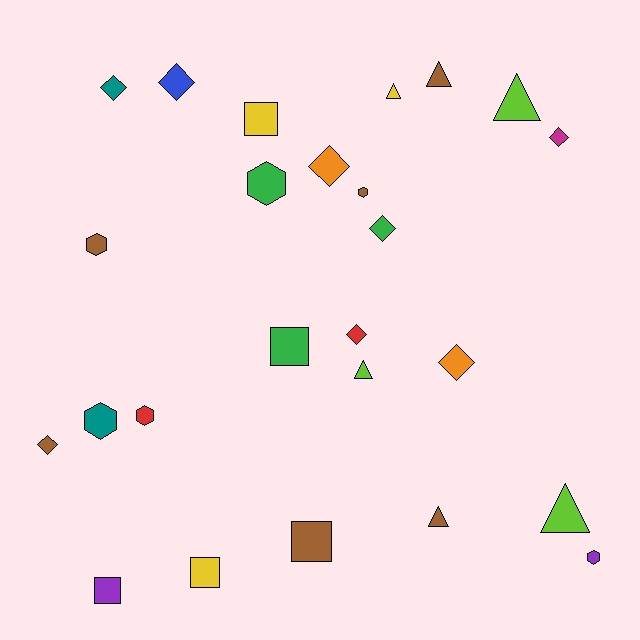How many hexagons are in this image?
There are 6 hexagons.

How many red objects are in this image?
There are 2 red objects.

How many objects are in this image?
There are 25 objects.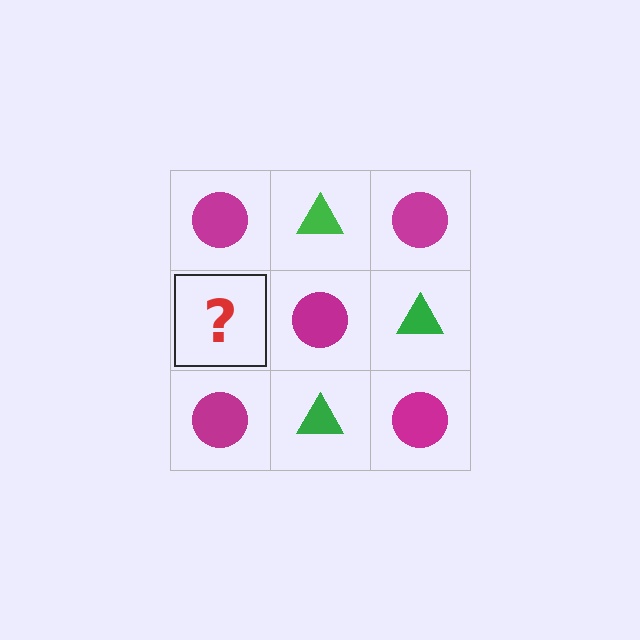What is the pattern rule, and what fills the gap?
The rule is that it alternates magenta circle and green triangle in a checkerboard pattern. The gap should be filled with a green triangle.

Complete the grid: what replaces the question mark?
The question mark should be replaced with a green triangle.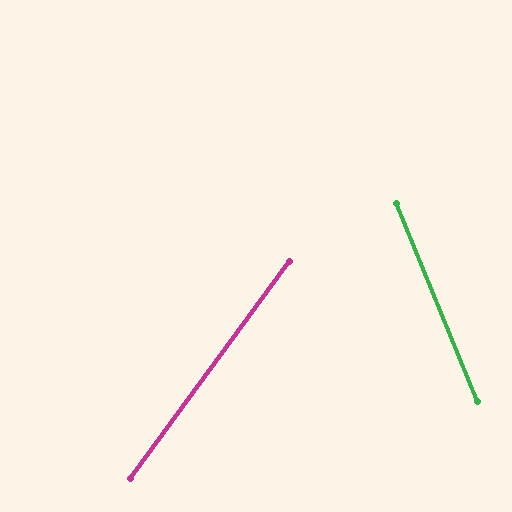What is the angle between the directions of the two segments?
Approximately 59 degrees.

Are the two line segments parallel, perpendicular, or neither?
Neither parallel nor perpendicular — they differ by about 59°.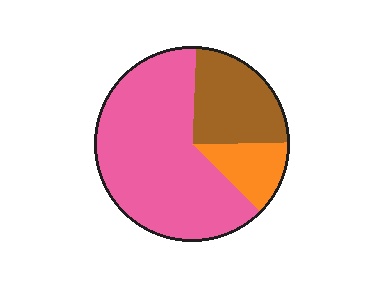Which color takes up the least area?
Orange, at roughly 15%.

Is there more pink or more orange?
Pink.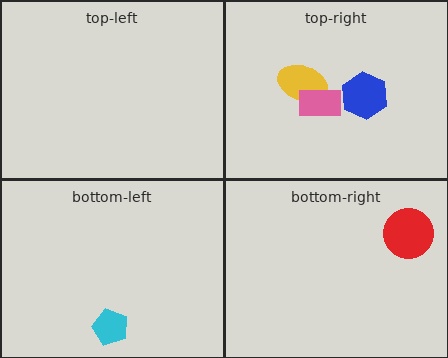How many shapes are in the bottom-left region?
1.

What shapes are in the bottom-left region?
The cyan pentagon.